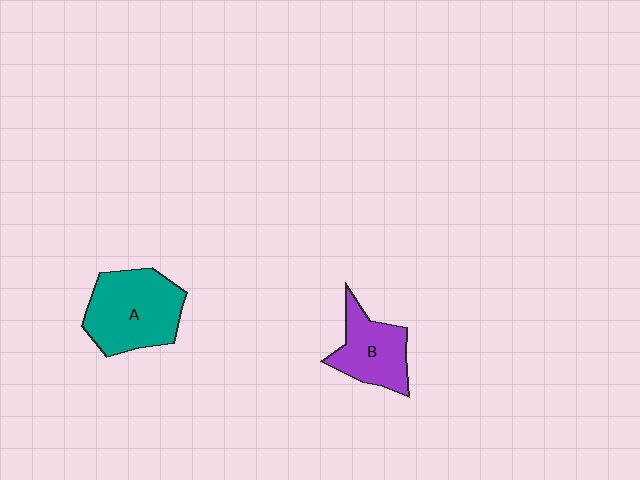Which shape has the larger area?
Shape A (teal).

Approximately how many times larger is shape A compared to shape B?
Approximately 1.5 times.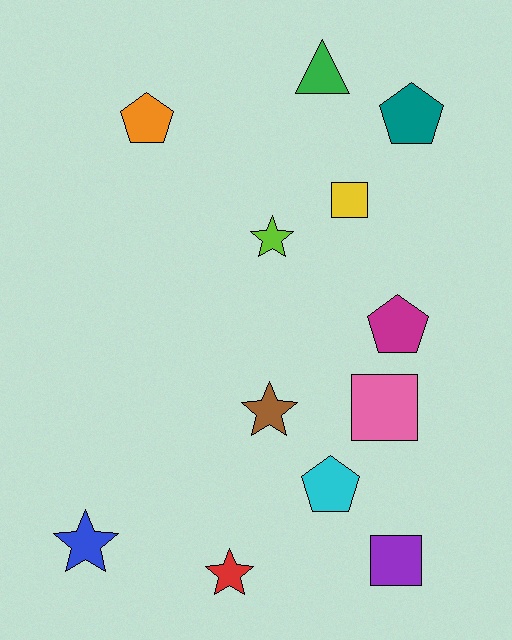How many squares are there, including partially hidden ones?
There are 3 squares.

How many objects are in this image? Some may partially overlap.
There are 12 objects.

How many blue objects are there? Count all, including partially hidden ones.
There is 1 blue object.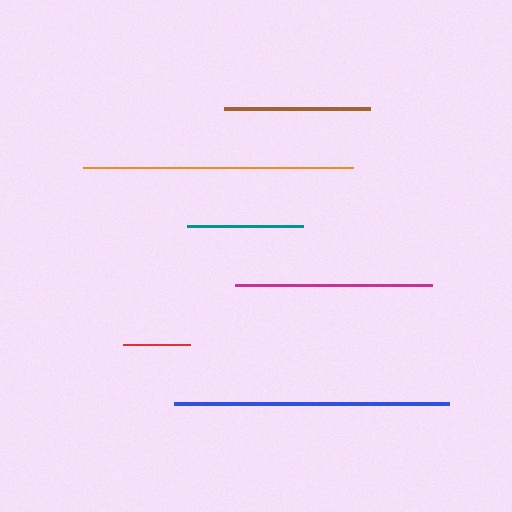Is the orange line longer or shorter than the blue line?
The blue line is longer than the orange line.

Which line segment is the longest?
The blue line is the longest at approximately 275 pixels.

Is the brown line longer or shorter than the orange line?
The orange line is longer than the brown line.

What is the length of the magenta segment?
The magenta segment is approximately 197 pixels long.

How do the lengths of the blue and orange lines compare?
The blue and orange lines are approximately the same length.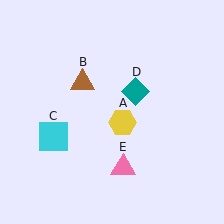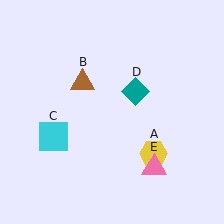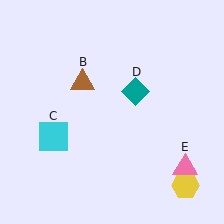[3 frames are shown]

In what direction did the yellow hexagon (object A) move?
The yellow hexagon (object A) moved down and to the right.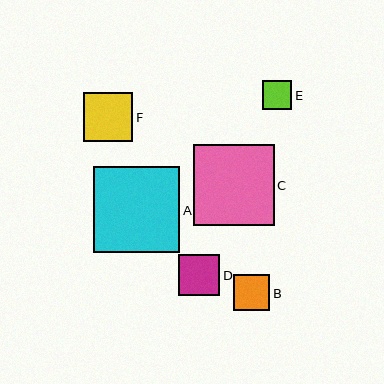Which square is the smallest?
Square E is the smallest with a size of approximately 29 pixels.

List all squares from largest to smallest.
From largest to smallest: A, C, F, D, B, E.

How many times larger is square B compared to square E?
Square B is approximately 1.2 times the size of square E.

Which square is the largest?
Square A is the largest with a size of approximately 86 pixels.